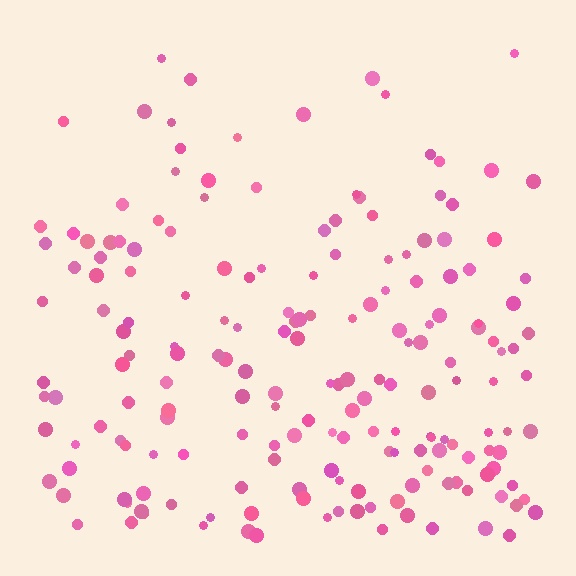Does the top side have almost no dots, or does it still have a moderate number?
Still a moderate number, just noticeably fewer than the bottom.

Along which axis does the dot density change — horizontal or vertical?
Vertical.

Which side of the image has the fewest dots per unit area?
The top.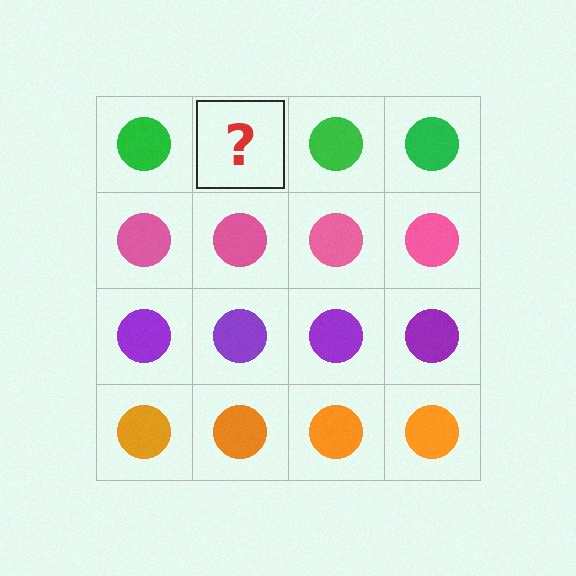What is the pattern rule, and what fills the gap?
The rule is that each row has a consistent color. The gap should be filled with a green circle.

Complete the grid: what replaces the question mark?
The question mark should be replaced with a green circle.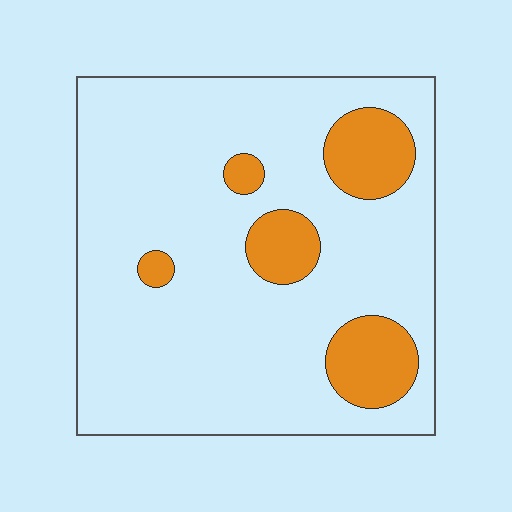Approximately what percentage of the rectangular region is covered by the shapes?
Approximately 15%.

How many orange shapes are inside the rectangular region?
5.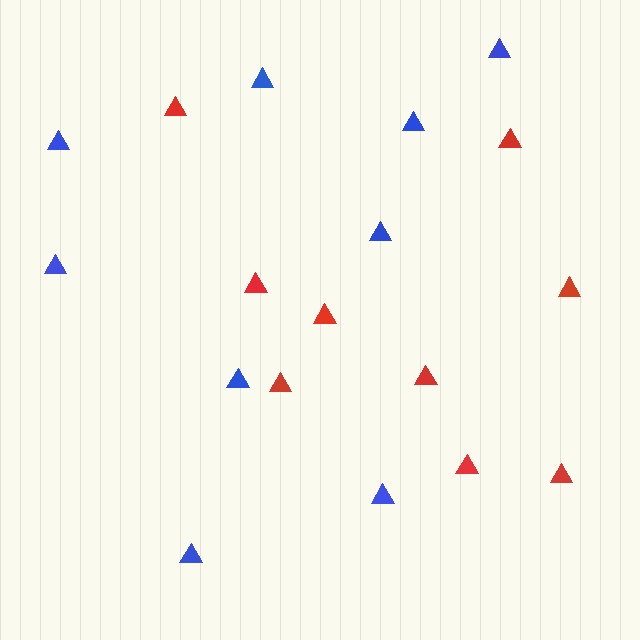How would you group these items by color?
There are 2 groups: one group of red triangles (9) and one group of blue triangles (9).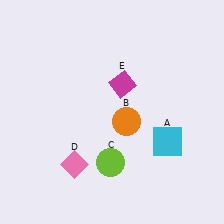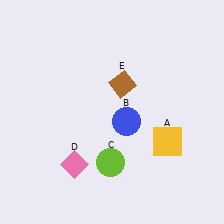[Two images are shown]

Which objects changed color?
A changed from cyan to yellow. B changed from orange to blue. E changed from magenta to brown.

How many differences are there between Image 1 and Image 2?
There are 3 differences between the two images.